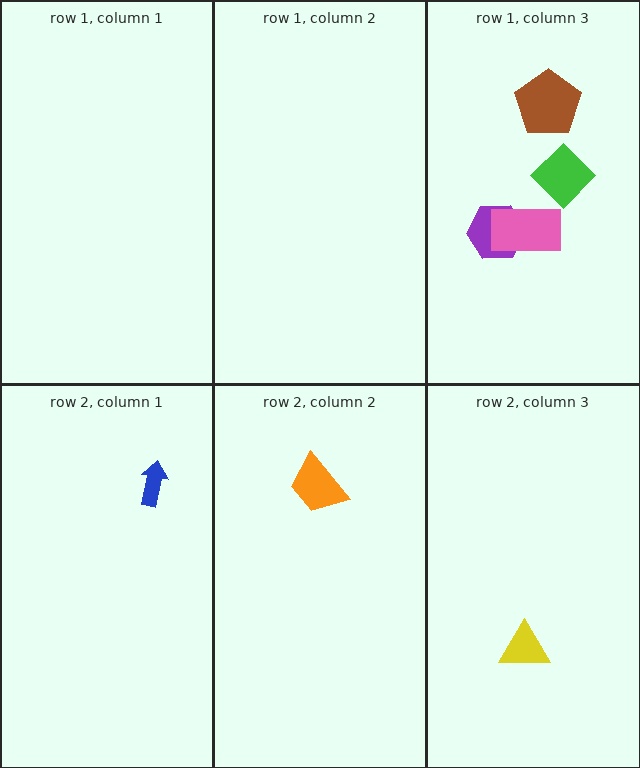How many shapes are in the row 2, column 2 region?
1.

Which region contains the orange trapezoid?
The row 2, column 2 region.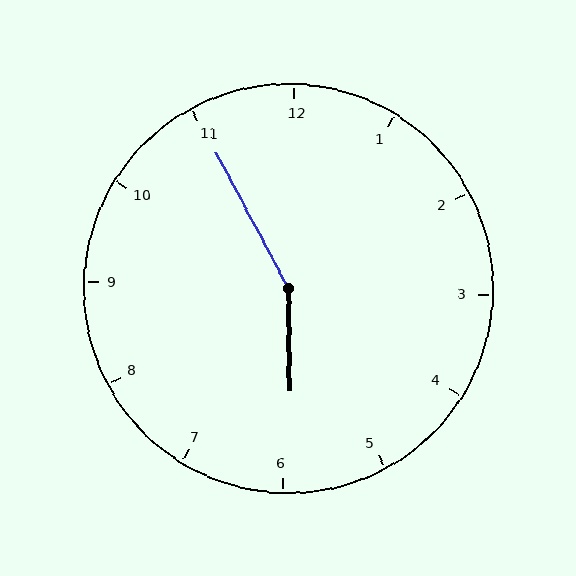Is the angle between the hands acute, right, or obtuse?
It is obtuse.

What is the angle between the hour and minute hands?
Approximately 152 degrees.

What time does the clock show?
5:55.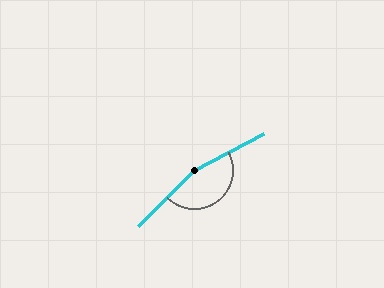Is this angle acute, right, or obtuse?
It is obtuse.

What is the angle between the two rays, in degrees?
Approximately 163 degrees.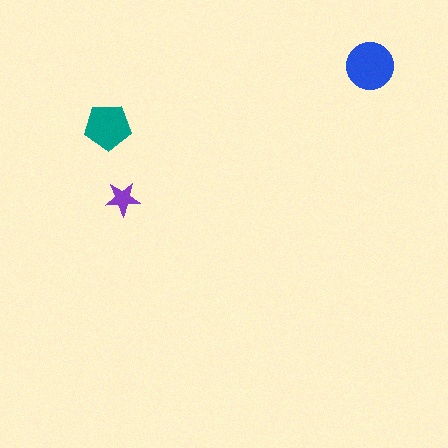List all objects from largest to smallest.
The blue circle, the teal pentagon, the purple star.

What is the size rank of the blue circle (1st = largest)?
1st.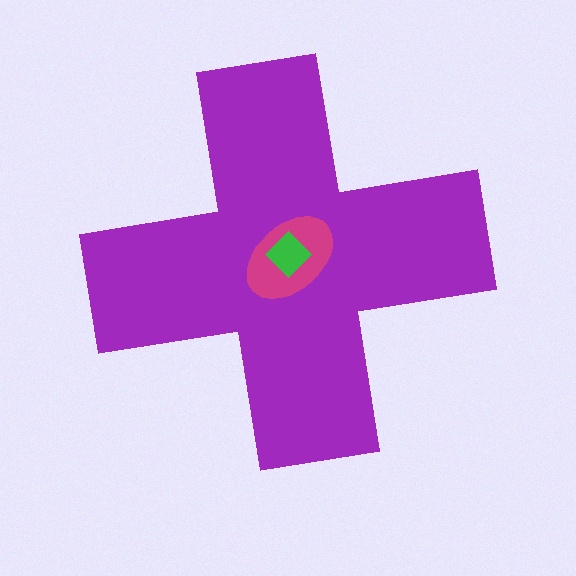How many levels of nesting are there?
3.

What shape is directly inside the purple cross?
The magenta ellipse.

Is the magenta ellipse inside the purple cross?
Yes.